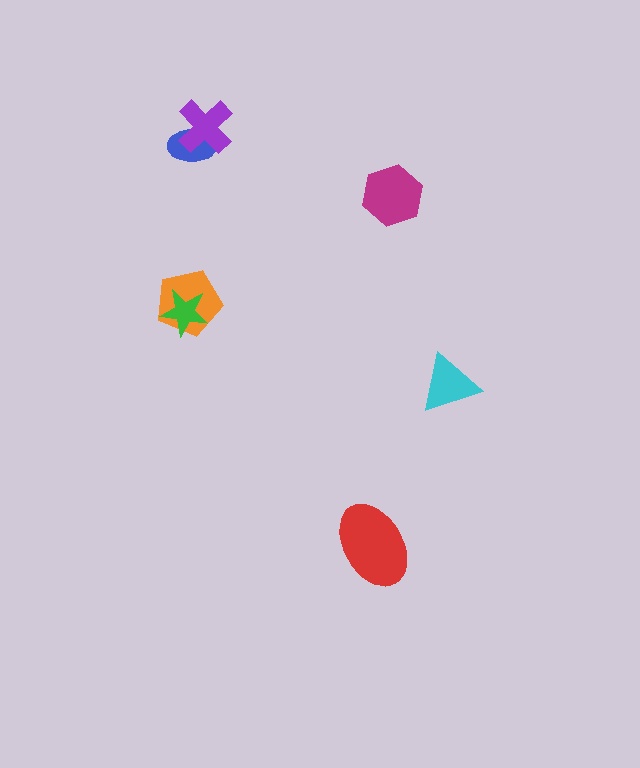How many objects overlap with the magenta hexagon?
0 objects overlap with the magenta hexagon.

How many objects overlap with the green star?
1 object overlaps with the green star.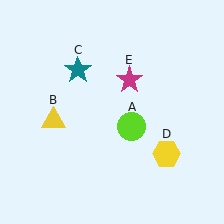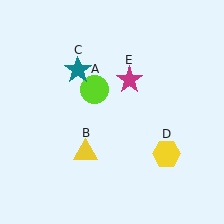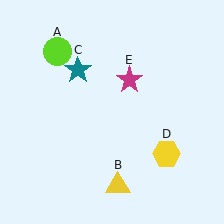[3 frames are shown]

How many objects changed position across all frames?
2 objects changed position: lime circle (object A), yellow triangle (object B).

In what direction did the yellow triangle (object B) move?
The yellow triangle (object B) moved down and to the right.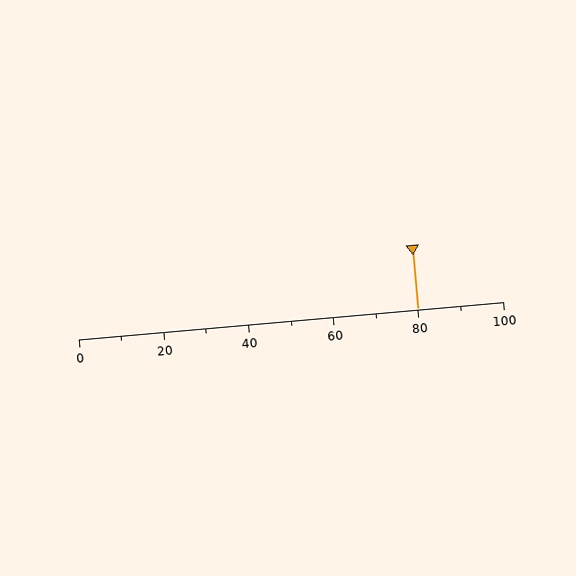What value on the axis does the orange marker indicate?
The marker indicates approximately 80.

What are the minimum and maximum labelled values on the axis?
The axis runs from 0 to 100.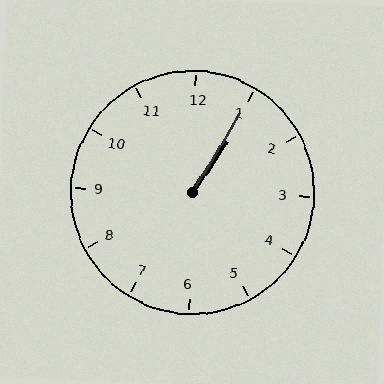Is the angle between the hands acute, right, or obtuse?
It is acute.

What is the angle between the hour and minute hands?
Approximately 2 degrees.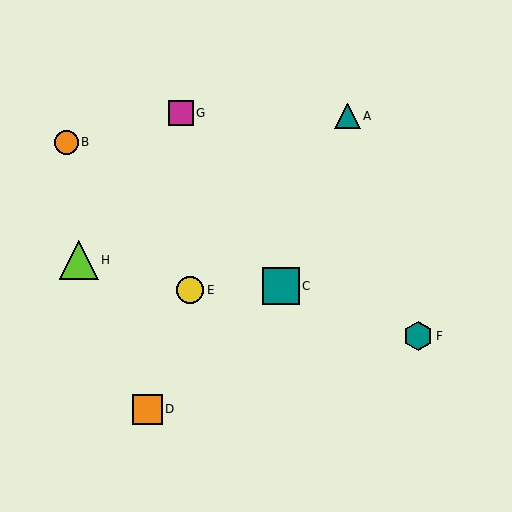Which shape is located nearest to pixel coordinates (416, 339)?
The teal hexagon (labeled F) at (418, 336) is nearest to that location.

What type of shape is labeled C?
Shape C is a teal square.